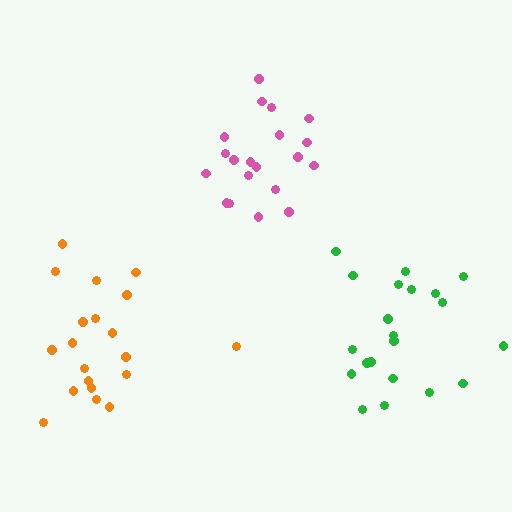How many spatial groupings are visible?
There are 3 spatial groupings.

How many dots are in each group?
Group 1: 20 dots, Group 2: 21 dots, Group 3: 20 dots (61 total).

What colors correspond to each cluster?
The clusters are colored: pink, green, orange.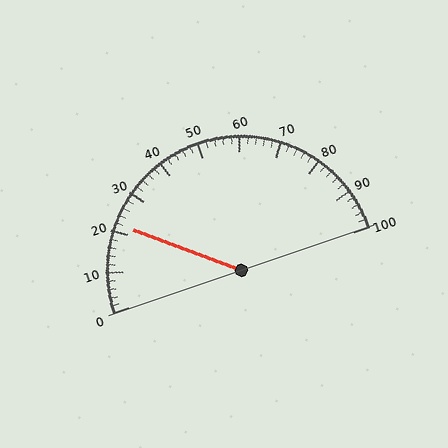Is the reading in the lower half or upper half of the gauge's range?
The reading is in the lower half of the range (0 to 100).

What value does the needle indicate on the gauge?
The needle indicates approximately 22.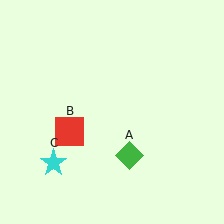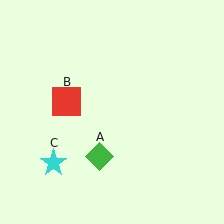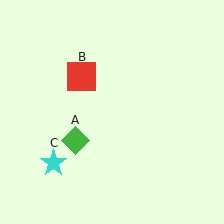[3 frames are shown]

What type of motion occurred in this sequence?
The green diamond (object A), red square (object B) rotated clockwise around the center of the scene.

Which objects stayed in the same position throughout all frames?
Cyan star (object C) remained stationary.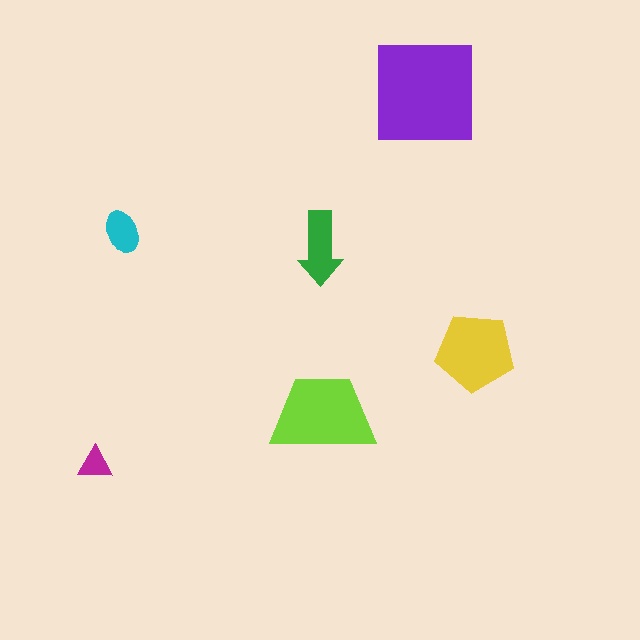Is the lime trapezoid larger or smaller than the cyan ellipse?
Larger.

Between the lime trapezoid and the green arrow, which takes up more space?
The lime trapezoid.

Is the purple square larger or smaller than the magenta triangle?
Larger.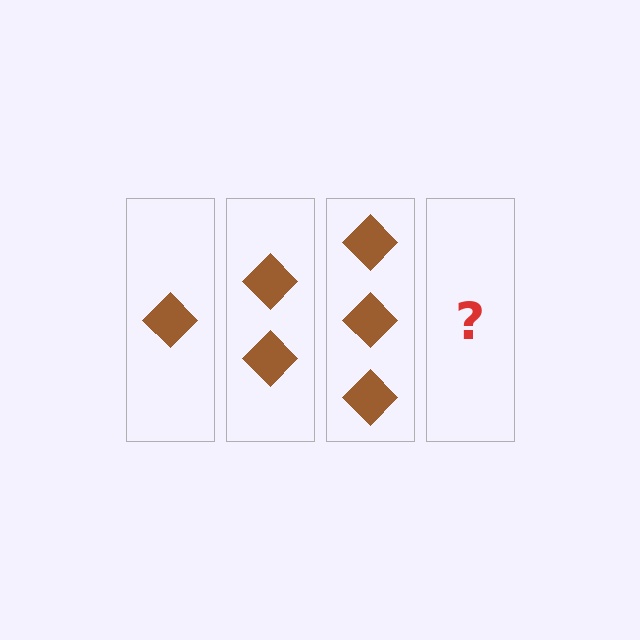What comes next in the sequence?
The next element should be 4 diamonds.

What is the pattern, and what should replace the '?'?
The pattern is that each step adds one more diamond. The '?' should be 4 diamonds.